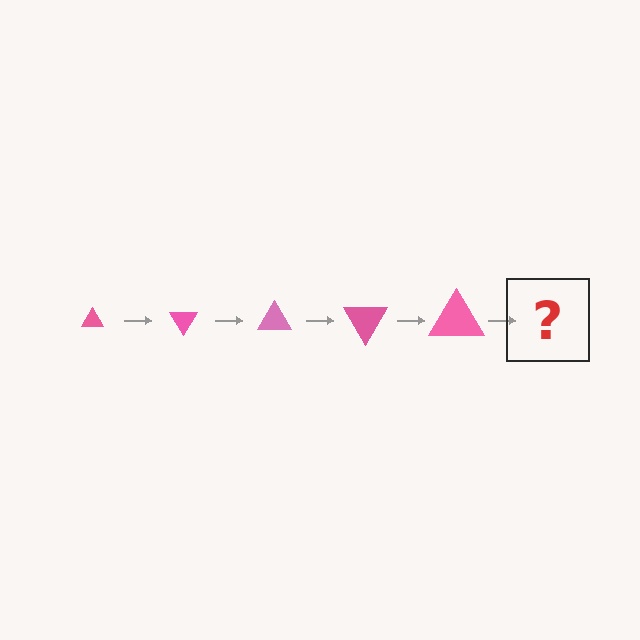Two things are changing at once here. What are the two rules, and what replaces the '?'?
The two rules are that the triangle grows larger each step and it rotates 60 degrees each step. The '?' should be a triangle, larger than the previous one and rotated 300 degrees from the start.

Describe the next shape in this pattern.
It should be a triangle, larger than the previous one and rotated 300 degrees from the start.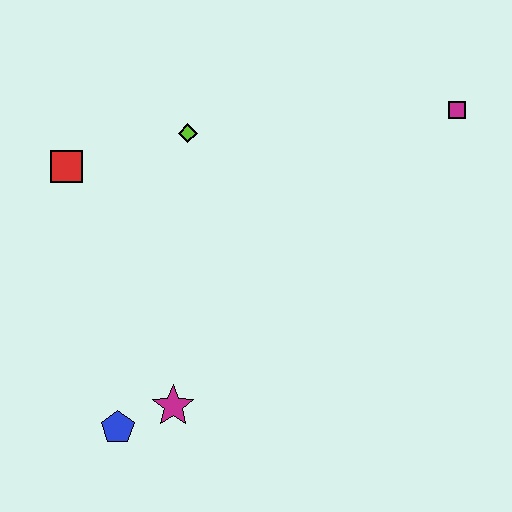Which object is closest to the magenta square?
The lime diamond is closest to the magenta square.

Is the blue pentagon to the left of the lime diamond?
Yes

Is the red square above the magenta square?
No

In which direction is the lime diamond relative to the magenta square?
The lime diamond is to the left of the magenta square.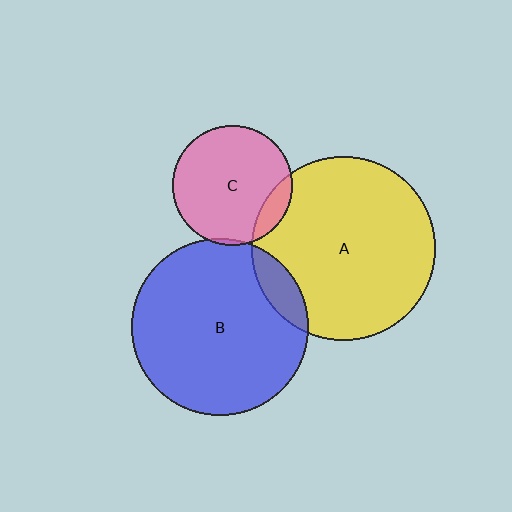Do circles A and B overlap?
Yes.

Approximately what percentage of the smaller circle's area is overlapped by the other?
Approximately 10%.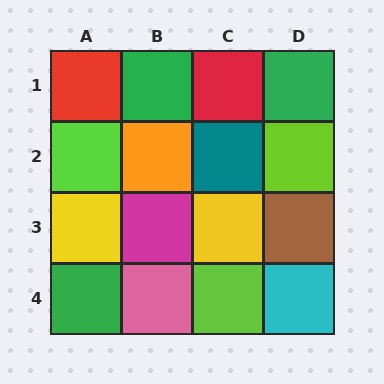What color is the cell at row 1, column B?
Green.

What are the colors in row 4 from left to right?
Green, pink, lime, cyan.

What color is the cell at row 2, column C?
Teal.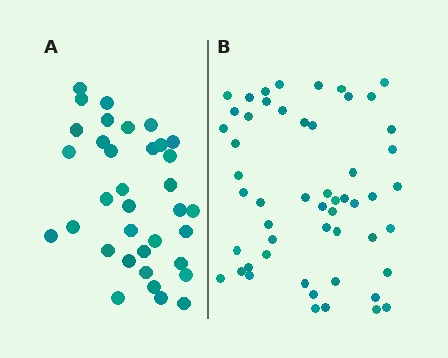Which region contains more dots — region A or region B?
Region B (the right region) has more dots.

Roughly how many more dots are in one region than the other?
Region B has approximately 20 more dots than region A.